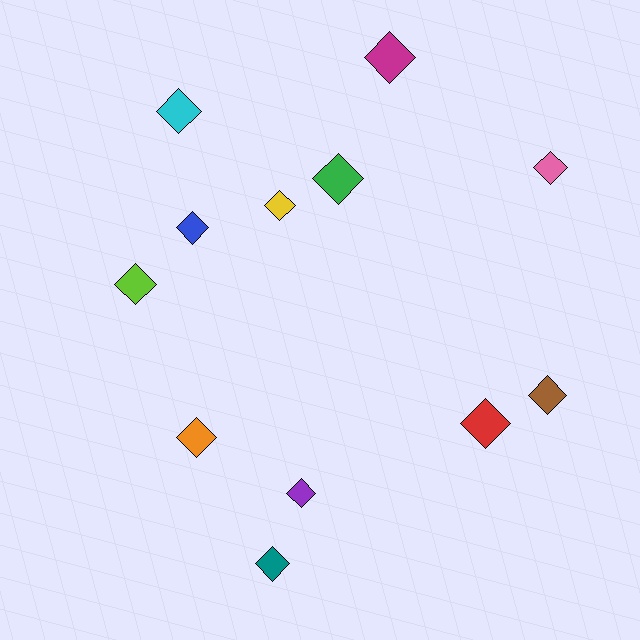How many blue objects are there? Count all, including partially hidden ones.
There is 1 blue object.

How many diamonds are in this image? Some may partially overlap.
There are 12 diamonds.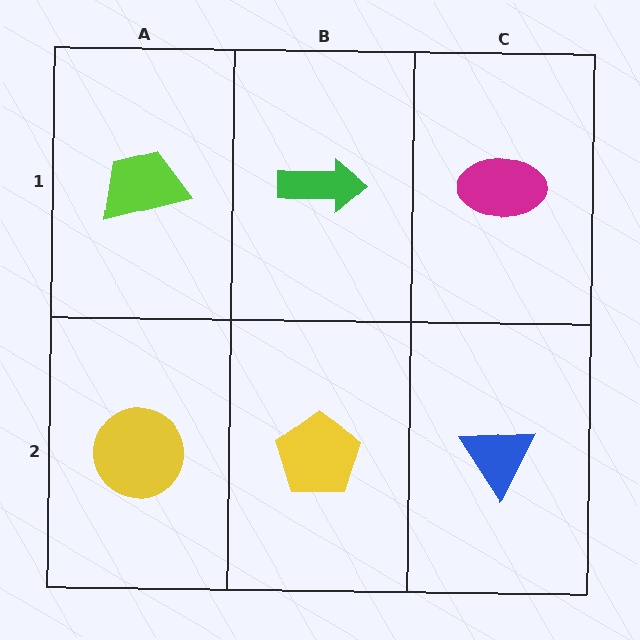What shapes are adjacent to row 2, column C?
A magenta ellipse (row 1, column C), a yellow pentagon (row 2, column B).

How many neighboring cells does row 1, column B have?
3.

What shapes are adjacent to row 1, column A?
A yellow circle (row 2, column A), a green arrow (row 1, column B).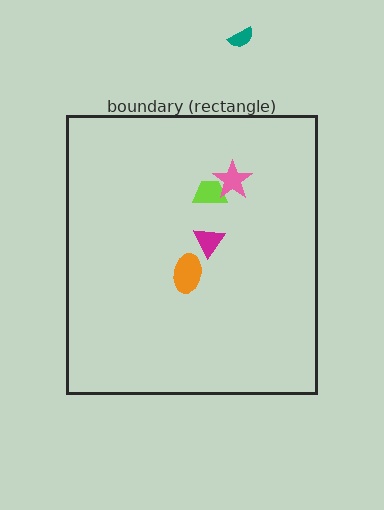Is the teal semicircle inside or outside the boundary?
Outside.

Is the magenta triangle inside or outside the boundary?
Inside.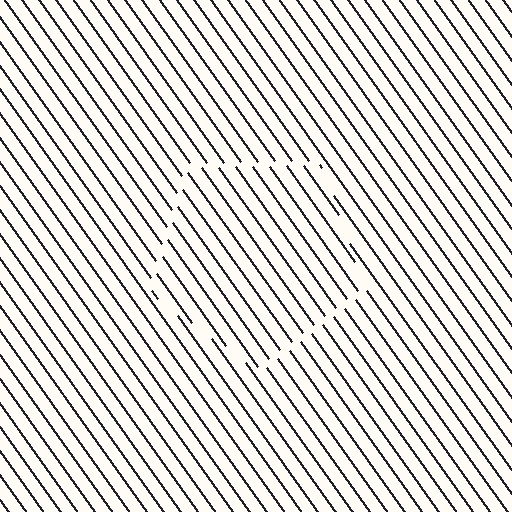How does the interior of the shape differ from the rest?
The interior of the shape contains the same grating, shifted by half a period — the contour is defined by the phase discontinuity where line-ends from the inner and outer gratings abut.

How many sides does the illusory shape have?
5 sides — the line-ends trace a pentagon.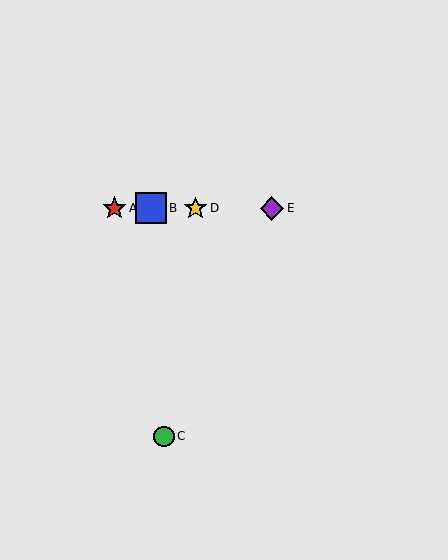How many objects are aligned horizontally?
4 objects (A, B, D, E) are aligned horizontally.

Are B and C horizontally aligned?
No, B is at y≈208 and C is at y≈436.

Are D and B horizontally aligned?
Yes, both are at y≈208.